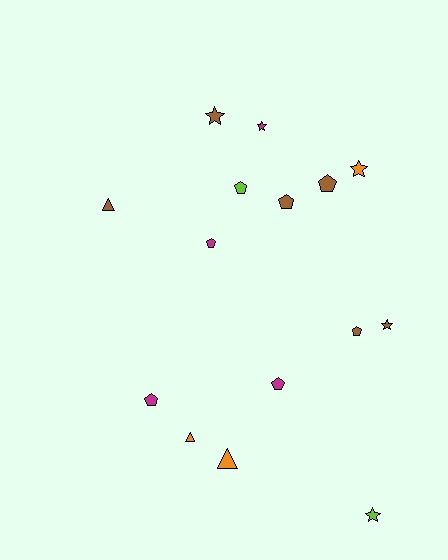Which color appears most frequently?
Brown, with 6 objects.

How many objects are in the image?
There are 15 objects.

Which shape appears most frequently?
Pentagon, with 7 objects.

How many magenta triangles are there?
There are no magenta triangles.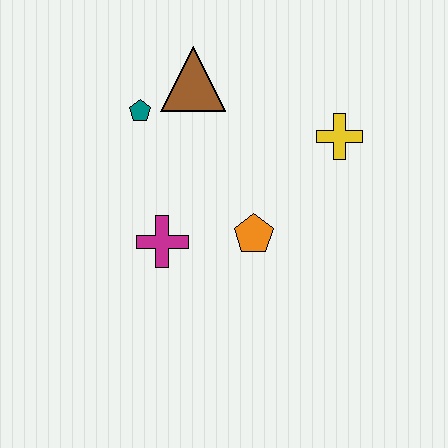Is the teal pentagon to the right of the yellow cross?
No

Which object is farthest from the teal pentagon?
The yellow cross is farthest from the teal pentagon.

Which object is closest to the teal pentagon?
The brown triangle is closest to the teal pentagon.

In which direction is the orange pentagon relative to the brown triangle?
The orange pentagon is below the brown triangle.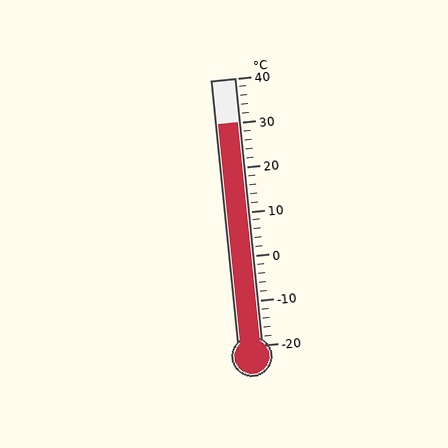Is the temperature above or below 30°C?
The temperature is at 30°C.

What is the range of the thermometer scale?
The thermometer scale ranges from -20°C to 40°C.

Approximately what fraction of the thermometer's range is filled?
The thermometer is filled to approximately 85% of its range.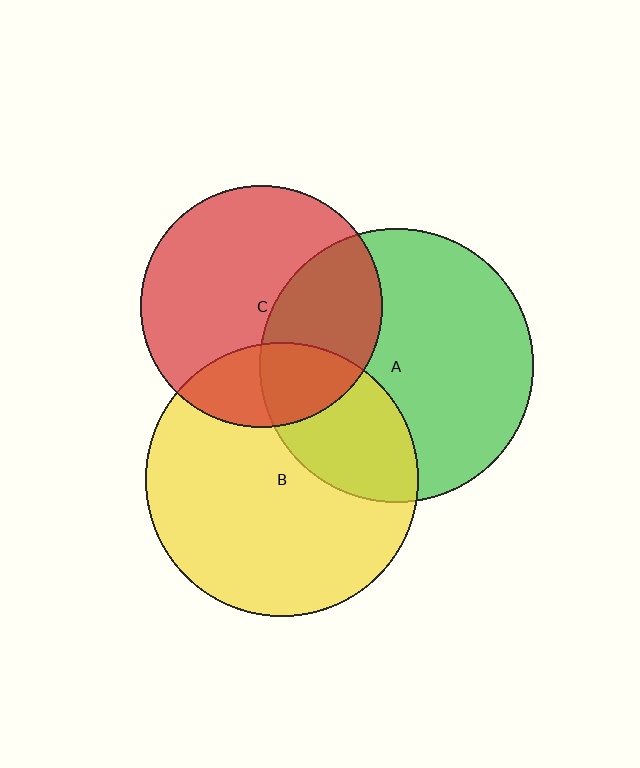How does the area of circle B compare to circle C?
Approximately 1.3 times.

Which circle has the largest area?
Circle A (green).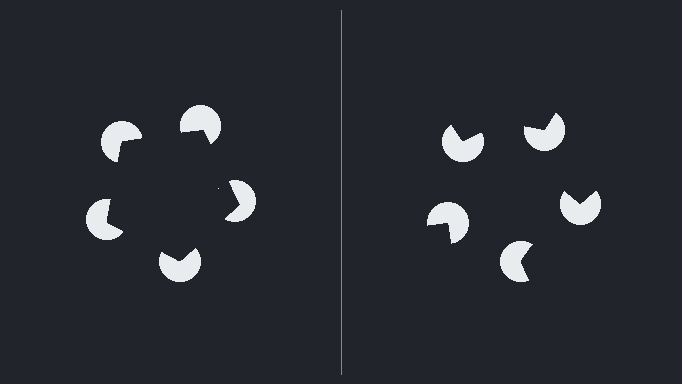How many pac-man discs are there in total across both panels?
10 — 5 on each side.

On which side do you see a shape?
An illusory pentagon appears on the left side. On the right side the wedge cuts are rotated, so no coherent shape forms.